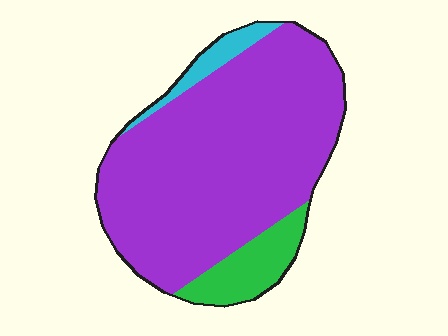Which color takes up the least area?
Cyan, at roughly 5%.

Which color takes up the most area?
Purple, at roughly 80%.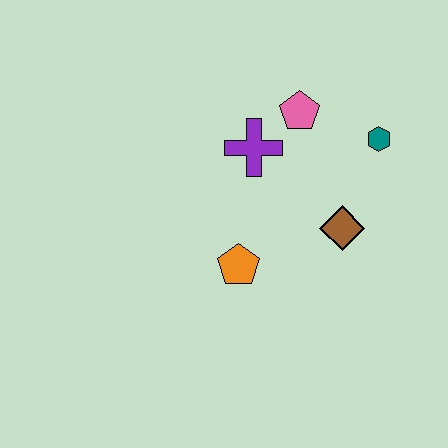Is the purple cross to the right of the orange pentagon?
Yes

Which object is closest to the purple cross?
The pink pentagon is closest to the purple cross.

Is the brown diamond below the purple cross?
Yes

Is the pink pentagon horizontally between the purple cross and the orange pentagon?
No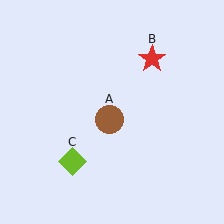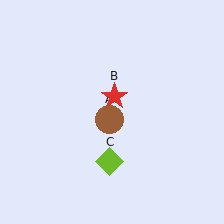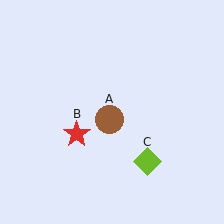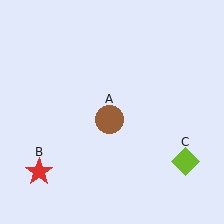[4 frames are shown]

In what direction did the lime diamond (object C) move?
The lime diamond (object C) moved right.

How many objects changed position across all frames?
2 objects changed position: red star (object B), lime diamond (object C).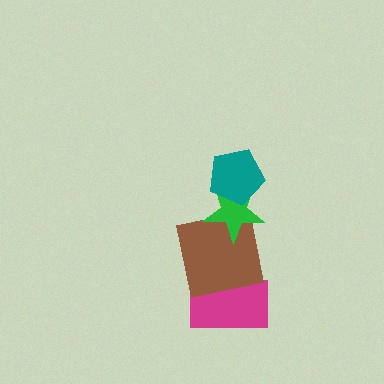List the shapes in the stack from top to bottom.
From top to bottom: the teal pentagon, the green star, the brown square, the magenta rectangle.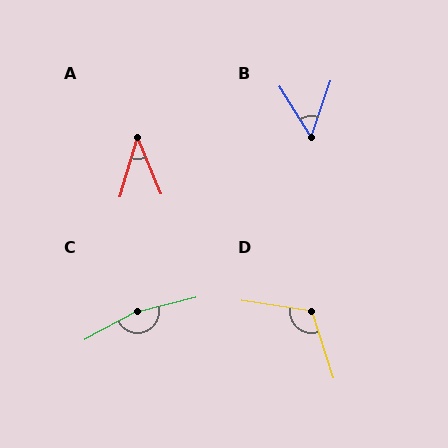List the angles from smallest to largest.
A (39°), B (51°), D (116°), C (165°).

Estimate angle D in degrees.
Approximately 116 degrees.